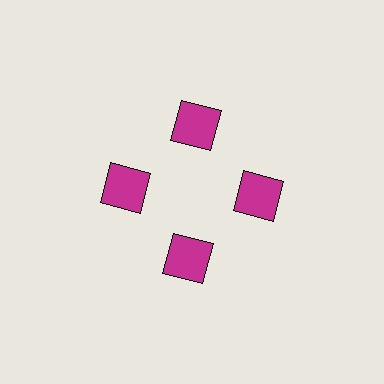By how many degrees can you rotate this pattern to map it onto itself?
The pattern maps onto itself every 90 degrees of rotation.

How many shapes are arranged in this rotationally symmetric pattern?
There are 4 shapes, arranged in 4 groups of 1.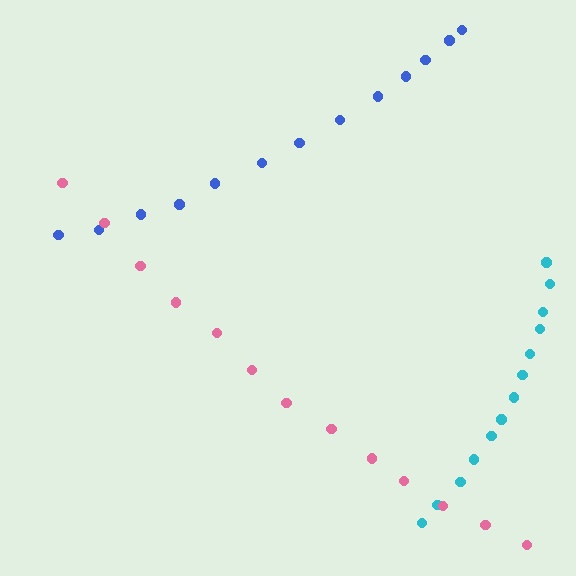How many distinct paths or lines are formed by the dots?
There are 3 distinct paths.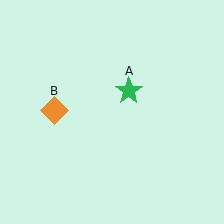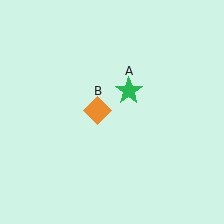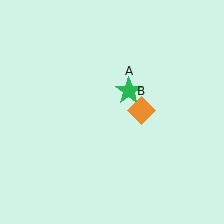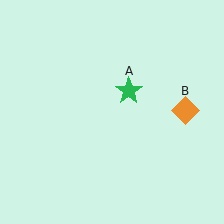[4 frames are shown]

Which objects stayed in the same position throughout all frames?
Green star (object A) remained stationary.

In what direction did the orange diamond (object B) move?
The orange diamond (object B) moved right.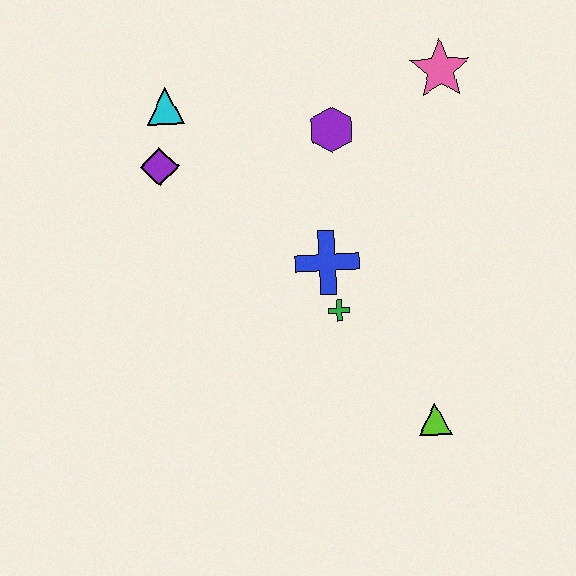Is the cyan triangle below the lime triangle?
No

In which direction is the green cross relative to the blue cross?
The green cross is below the blue cross.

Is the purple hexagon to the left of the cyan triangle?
No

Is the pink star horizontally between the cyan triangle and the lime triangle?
No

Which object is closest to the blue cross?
The green cross is closest to the blue cross.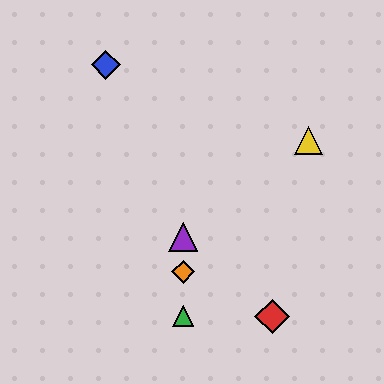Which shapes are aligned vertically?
The green triangle, the purple triangle, the orange diamond are aligned vertically.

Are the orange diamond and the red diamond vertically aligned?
No, the orange diamond is at x≈183 and the red diamond is at x≈272.